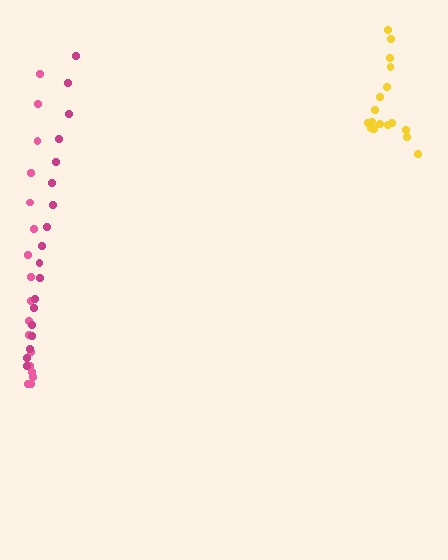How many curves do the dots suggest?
There are 3 distinct paths.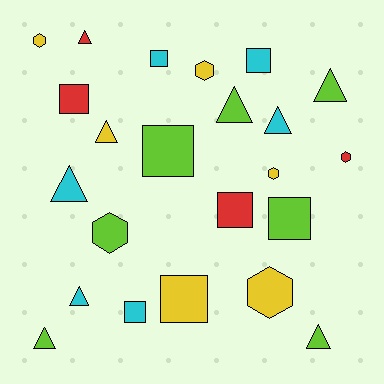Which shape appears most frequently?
Triangle, with 9 objects.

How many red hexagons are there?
There is 1 red hexagon.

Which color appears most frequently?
Lime, with 7 objects.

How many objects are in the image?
There are 23 objects.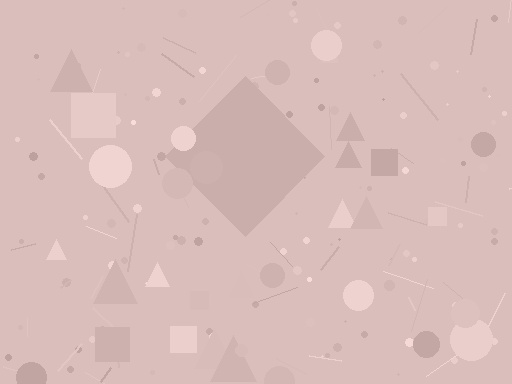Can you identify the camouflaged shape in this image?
The camouflaged shape is a diamond.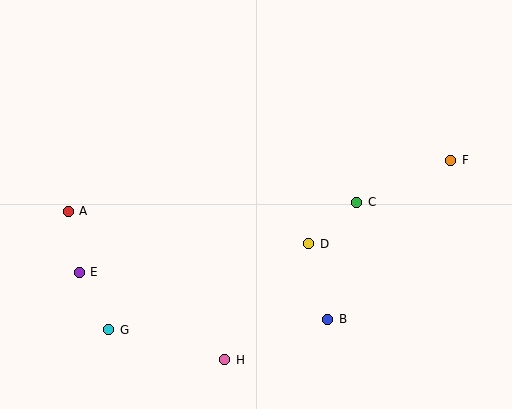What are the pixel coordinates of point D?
Point D is at (309, 244).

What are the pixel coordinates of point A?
Point A is at (68, 211).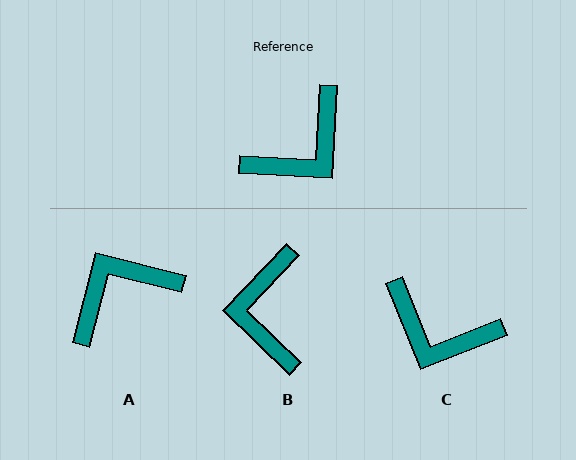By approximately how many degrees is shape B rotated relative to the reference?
Approximately 130 degrees clockwise.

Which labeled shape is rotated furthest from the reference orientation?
A, about 169 degrees away.